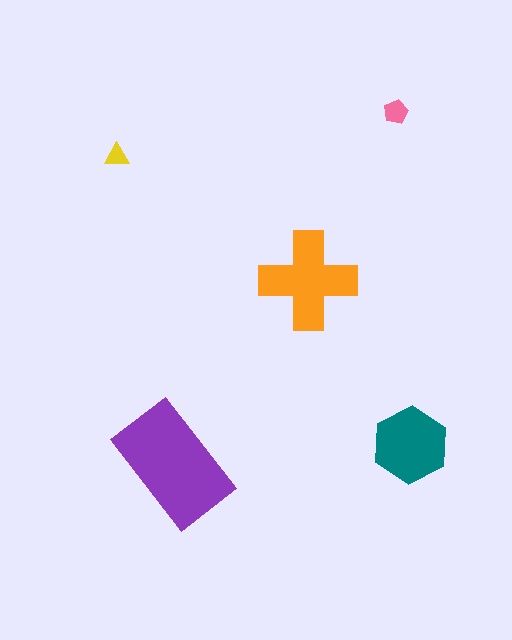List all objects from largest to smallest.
The purple rectangle, the orange cross, the teal hexagon, the pink pentagon, the yellow triangle.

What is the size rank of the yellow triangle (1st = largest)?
5th.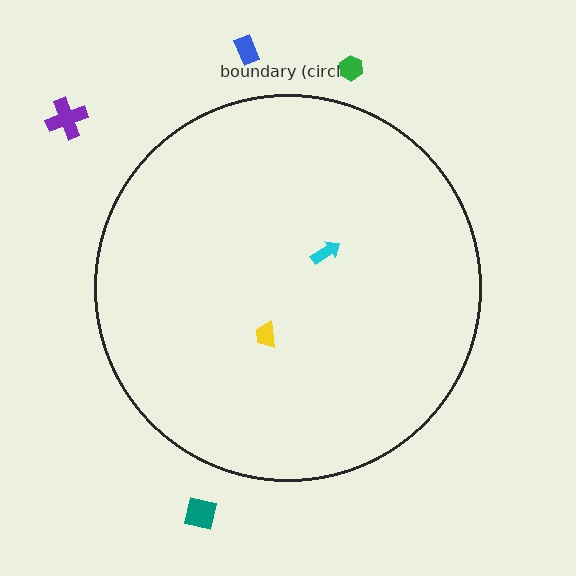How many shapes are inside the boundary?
2 inside, 4 outside.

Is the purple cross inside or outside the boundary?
Outside.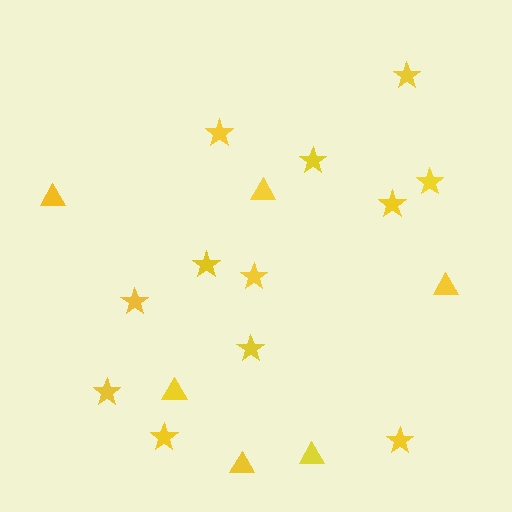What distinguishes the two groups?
There are 2 groups: one group of stars (12) and one group of triangles (6).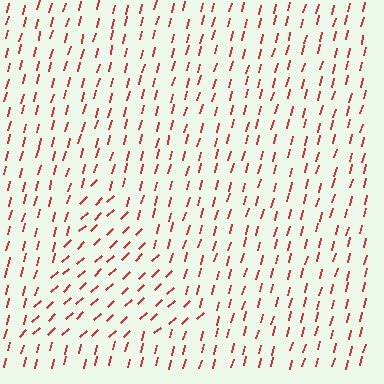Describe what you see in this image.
The image is filled with small red line segments. A triangle region in the image has lines oriented differently from the surrounding lines, creating a visible texture boundary.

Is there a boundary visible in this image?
Yes, there is a texture boundary formed by a change in line orientation.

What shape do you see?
I see a triangle.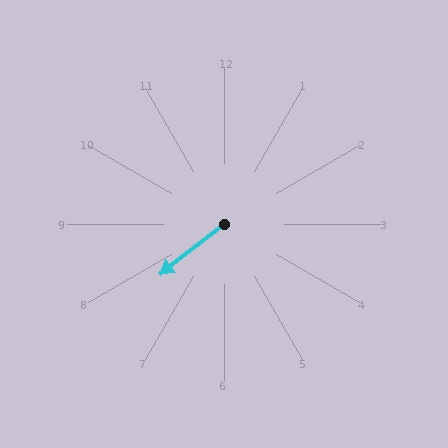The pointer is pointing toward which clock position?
Roughly 8 o'clock.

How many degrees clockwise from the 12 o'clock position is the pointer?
Approximately 232 degrees.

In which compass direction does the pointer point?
Southwest.